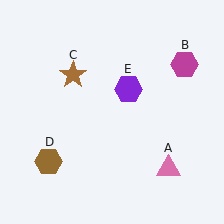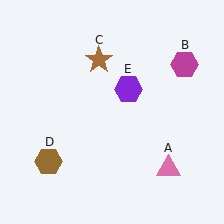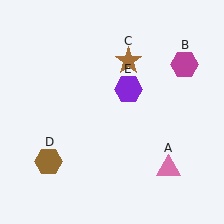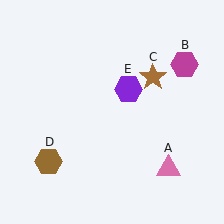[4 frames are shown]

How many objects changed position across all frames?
1 object changed position: brown star (object C).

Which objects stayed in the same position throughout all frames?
Pink triangle (object A) and magenta hexagon (object B) and brown hexagon (object D) and purple hexagon (object E) remained stationary.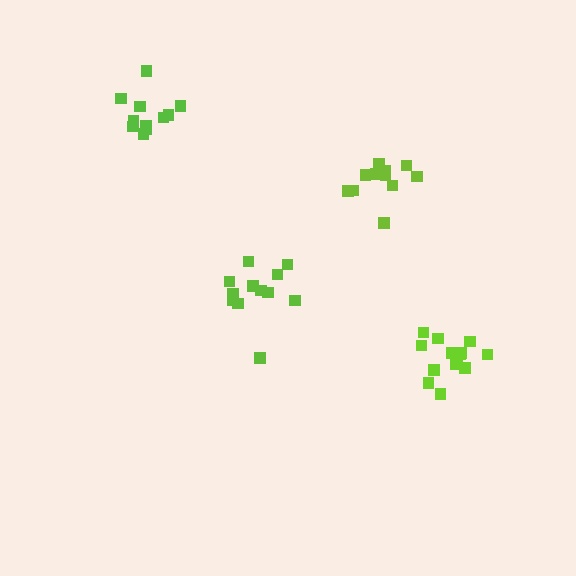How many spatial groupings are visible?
There are 4 spatial groupings.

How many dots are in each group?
Group 1: 12 dots, Group 2: 11 dots, Group 3: 14 dots, Group 4: 11 dots (48 total).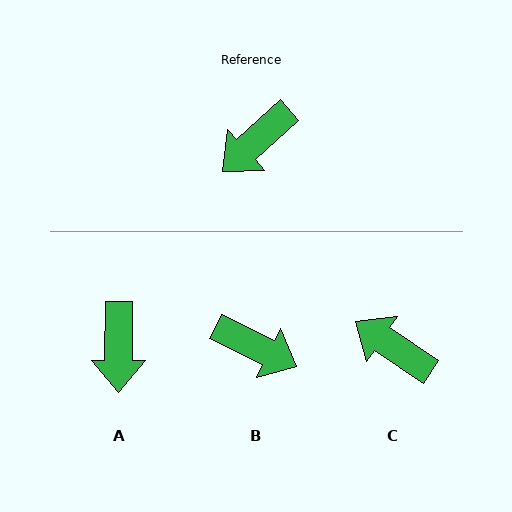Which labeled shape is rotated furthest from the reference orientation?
B, about 112 degrees away.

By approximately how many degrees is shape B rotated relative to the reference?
Approximately 112 degrees counter-clockwise.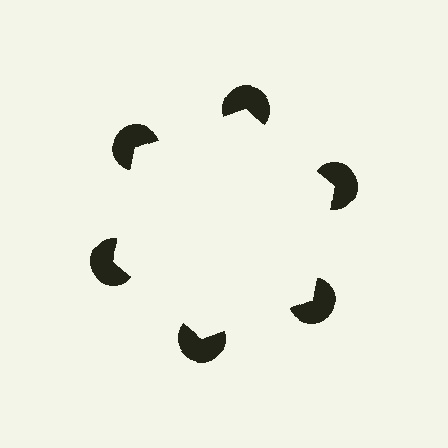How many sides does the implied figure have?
6 sides.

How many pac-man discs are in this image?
There are 6 — one at each vertex of the illusory hexagon.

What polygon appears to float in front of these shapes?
An illusory hexagon — its edges are inferred from the aligned wedge cuts in the pac-man discs, not physically drawn.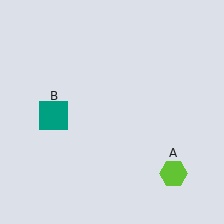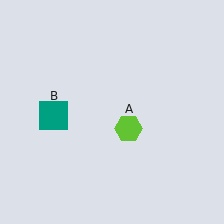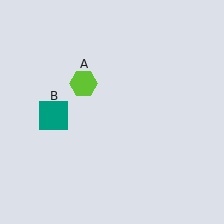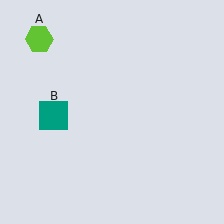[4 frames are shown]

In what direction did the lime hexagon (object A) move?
The lime hexagon (object A) moved up and to the left.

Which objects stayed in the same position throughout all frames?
Teal square (object B) remained stationary.